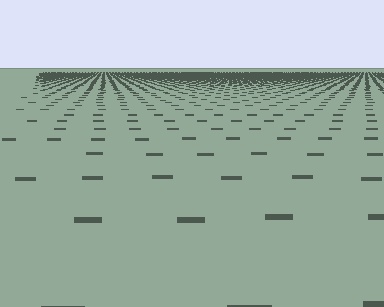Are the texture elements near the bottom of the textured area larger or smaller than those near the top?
Larger. Near the bottom, elements are closer to the viewer and appear at a bigger on-screen size.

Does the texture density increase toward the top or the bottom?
Density increases toward the top.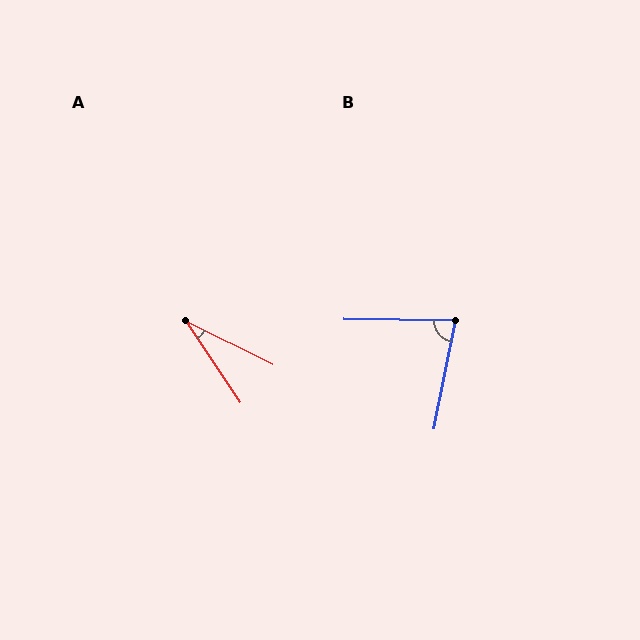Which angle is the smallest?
A, at approximately 30 degrees.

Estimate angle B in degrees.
Approximately 79 degrees.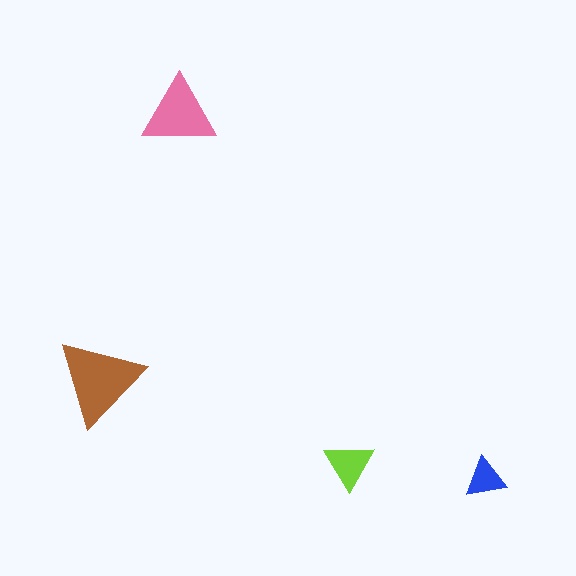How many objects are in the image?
There are 4 objects in the image.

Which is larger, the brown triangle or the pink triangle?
The brown one.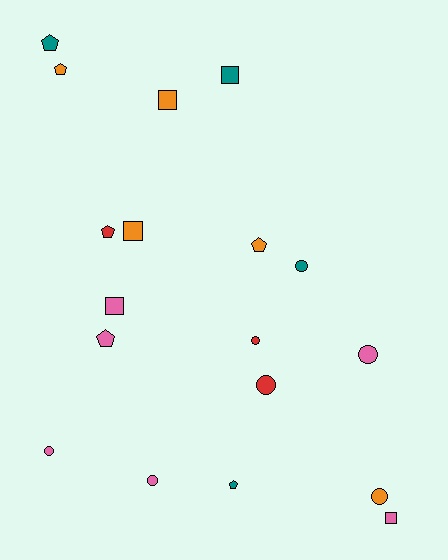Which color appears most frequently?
Pink, with 6 objects.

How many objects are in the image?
There are 18 objects.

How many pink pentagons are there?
There is 1 pink pentagon.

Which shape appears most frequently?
Circle, with 7 objects.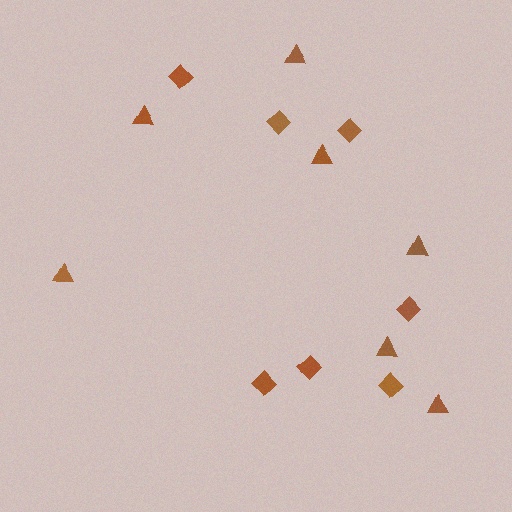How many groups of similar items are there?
There are 2 groups: one group of triangles (7) and one group of diamonds (7).